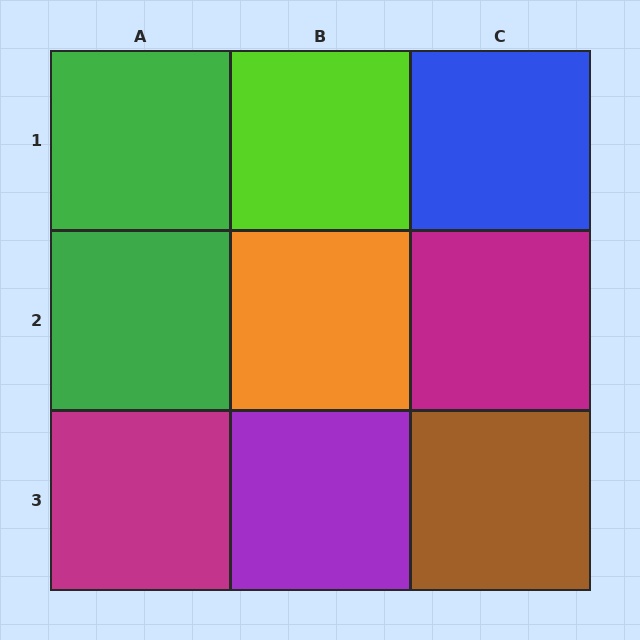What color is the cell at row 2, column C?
Magenta.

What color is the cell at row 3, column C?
Brown.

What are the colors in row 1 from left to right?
Green, lime, blue.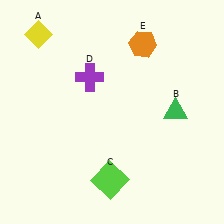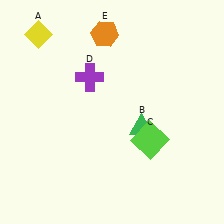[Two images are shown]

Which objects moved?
The objects that moved are: the green triangle (B), the lime square (C), the orange hexagon (E).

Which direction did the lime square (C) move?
The lime square (C) moved up.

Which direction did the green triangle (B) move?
The green triangle (B) moved left.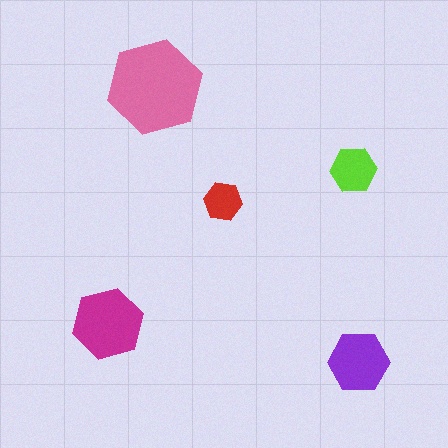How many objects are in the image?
There are 5 objects in the image.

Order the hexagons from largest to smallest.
the pink one, the magenta one, the purple one, the lime one, the red one.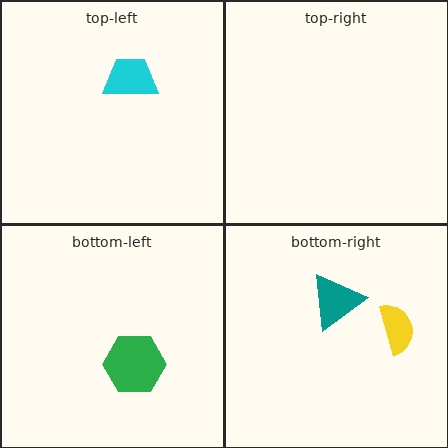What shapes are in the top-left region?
The cyan trapezoid.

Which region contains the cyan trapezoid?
The top-left region.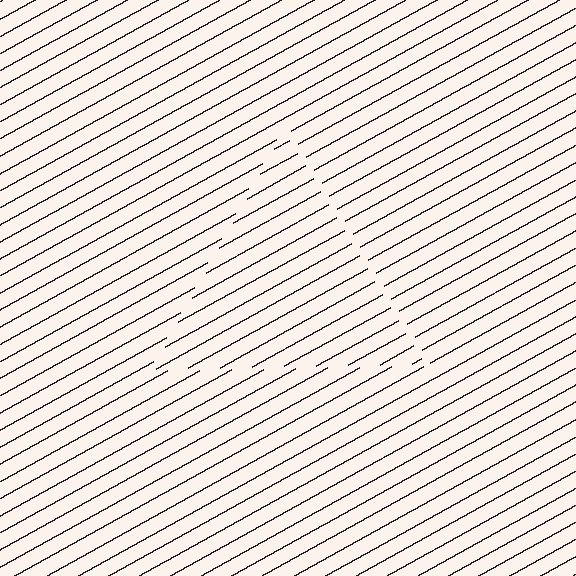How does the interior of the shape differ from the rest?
The interior of the shape contains the same grating, shifted by half a period — the contour is defined by the phase discontinuity where line-ends from the inner and outer gratings abut.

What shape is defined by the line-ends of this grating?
An illusory triangle. The interior of the shape contains the same grating, shifted by half a period — the contour is defined by the phase discontinuity where line-ends from the inner and outer gratings abut.